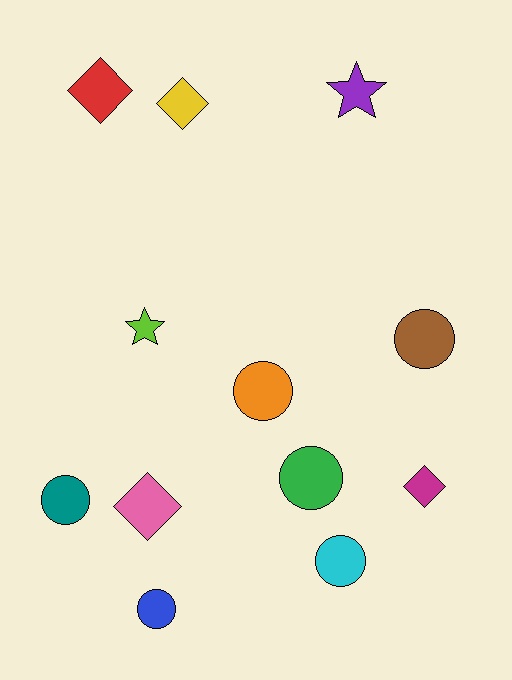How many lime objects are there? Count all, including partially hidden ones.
There is 1 lime object.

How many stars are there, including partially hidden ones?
There are 2 stars.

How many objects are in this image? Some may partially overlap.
There are 12 objects.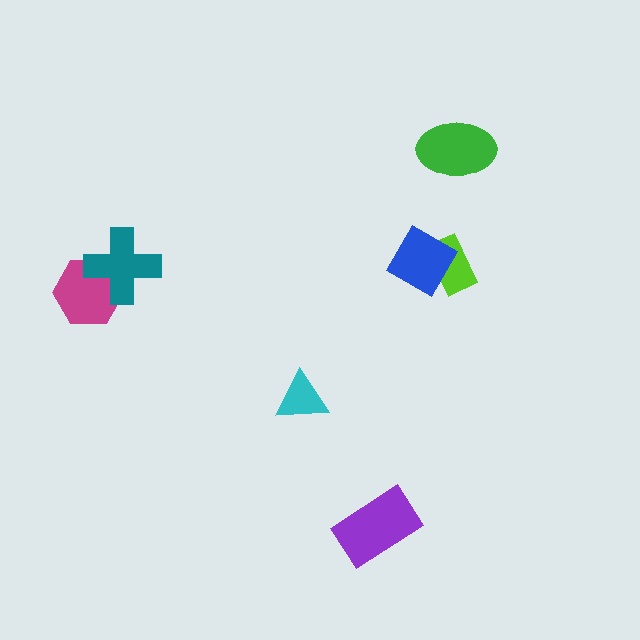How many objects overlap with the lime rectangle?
1 object overlaps with the lime rectangle.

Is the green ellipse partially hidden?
No, no other shape covers it.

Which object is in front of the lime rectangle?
The blue diamond is in front of the lime rectangle.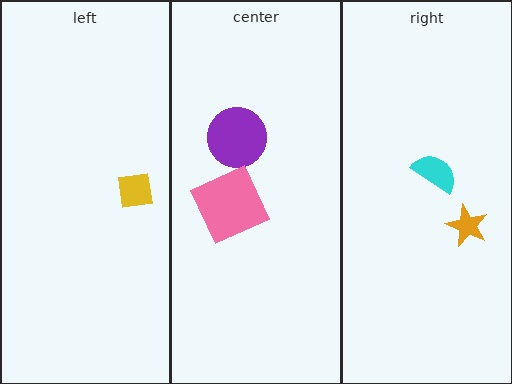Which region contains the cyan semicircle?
The right region.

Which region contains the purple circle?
The center region.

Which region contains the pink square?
The center region.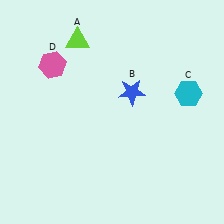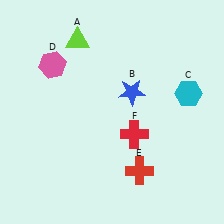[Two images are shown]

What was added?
A red cross (E), a red cross (F) were added in Image 2.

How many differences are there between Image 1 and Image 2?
There are 2 differences between the two images.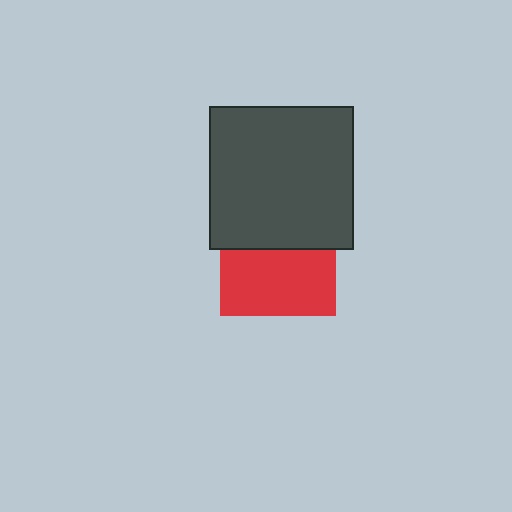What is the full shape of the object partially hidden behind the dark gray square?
The partially hidden object is a red square.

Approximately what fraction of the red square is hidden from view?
Roughly 43% of the red square is hidden behind the dark gray square.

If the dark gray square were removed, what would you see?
You would see the complete red square.